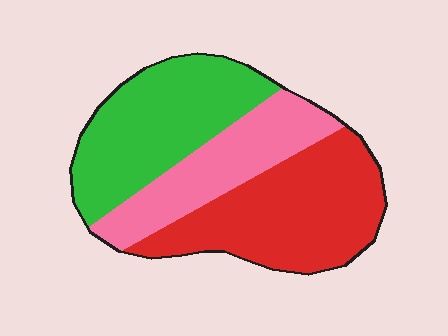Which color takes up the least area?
Pink, at roughly 25%.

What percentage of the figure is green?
Green covers 35% of the figure.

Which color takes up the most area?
Red, at roughly 40%.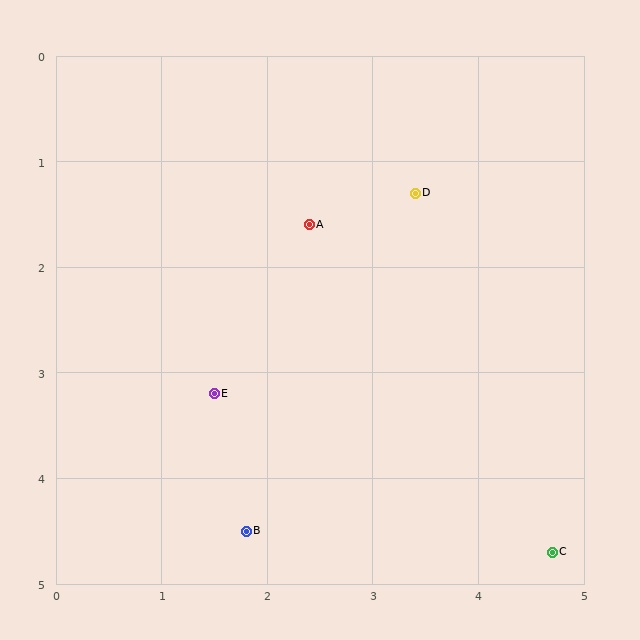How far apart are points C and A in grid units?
Points C and A are about 3.9 grid units apart.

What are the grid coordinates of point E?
Point E is at approximately (1.5, 3.2).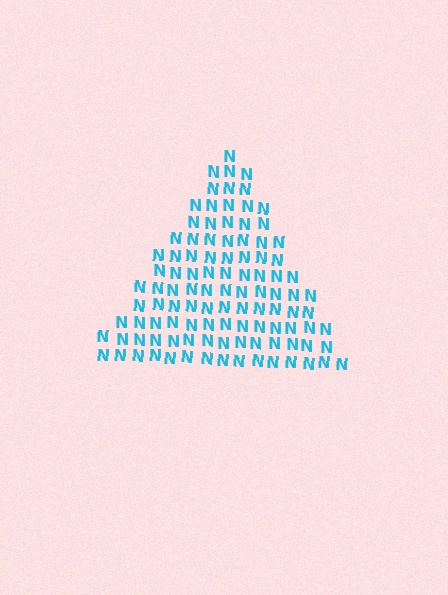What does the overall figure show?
The overall figure shows a triangle.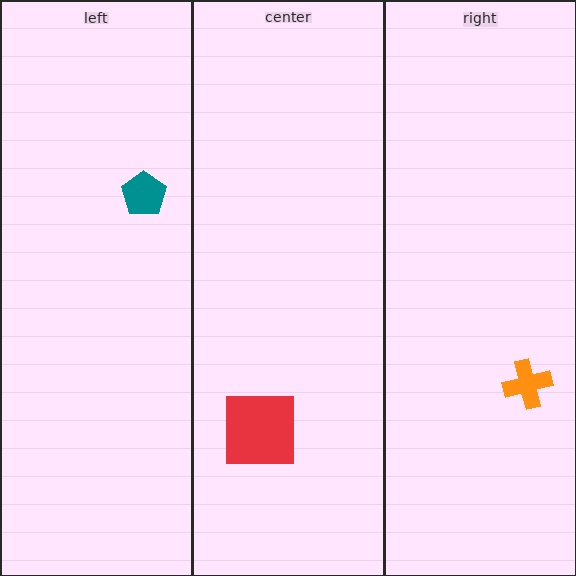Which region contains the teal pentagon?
The left region.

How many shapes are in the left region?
1.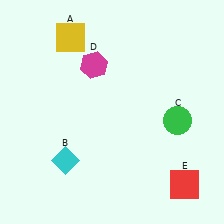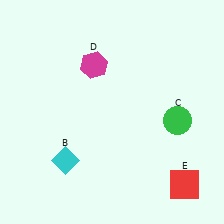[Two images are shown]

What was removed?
The yellow square (A) was removed in Image 2.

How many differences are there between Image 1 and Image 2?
There is 1 difference between the two images.